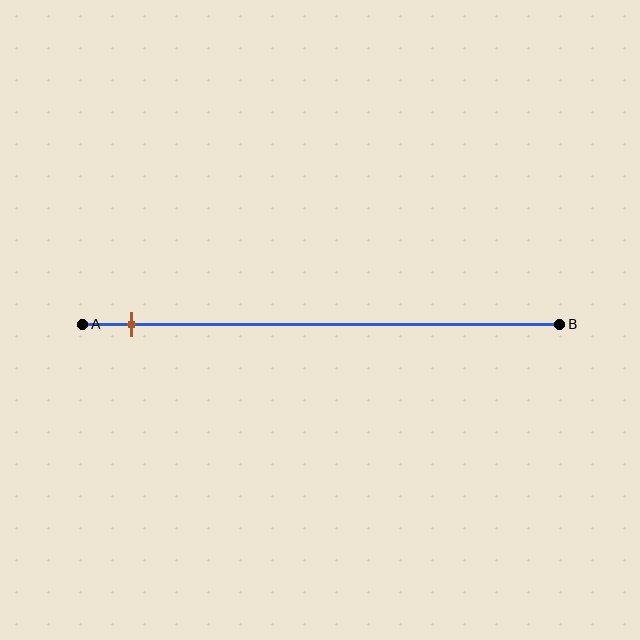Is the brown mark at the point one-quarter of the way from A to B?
No, the mark is at about 10% from A, not at the 25% one-quarter point.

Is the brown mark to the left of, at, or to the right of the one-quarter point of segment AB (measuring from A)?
The brown mark is to the left of the one-quarter point of segment AB.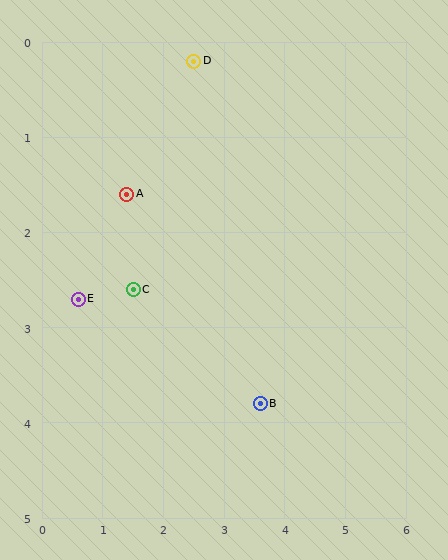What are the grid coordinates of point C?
Point C is at approximately (1.5, 2.6).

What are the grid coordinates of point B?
Point B is at approximately (3.6, 3.8).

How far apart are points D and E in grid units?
Points D and E are about 3.1 grid units apart.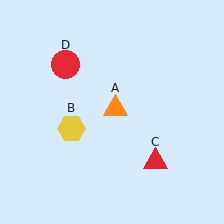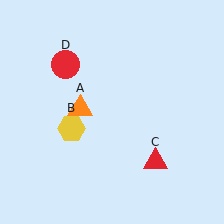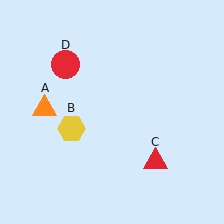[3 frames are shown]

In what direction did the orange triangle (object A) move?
The orange triangle (object A) moved left.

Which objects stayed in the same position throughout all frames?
Yellow hexagon (object B) and red triangle (object C) and red circle (object D) remained stationary.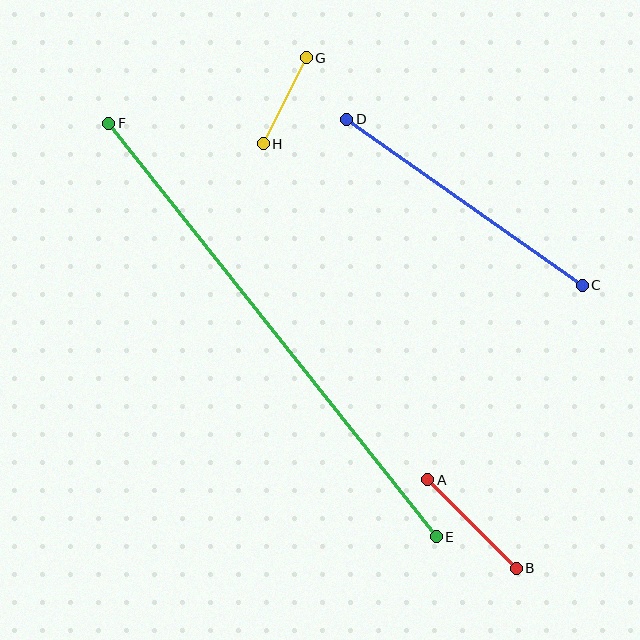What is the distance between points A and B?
The distance is approximately 125 pixels.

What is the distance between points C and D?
The distance is approximately 288 pixels.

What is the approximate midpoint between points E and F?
The midpoint is at approximately (272, 330) pixels.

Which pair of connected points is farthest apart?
Points E and F are farthest apart.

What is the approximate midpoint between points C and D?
The midpoint is at approximately (465, 202) pixels.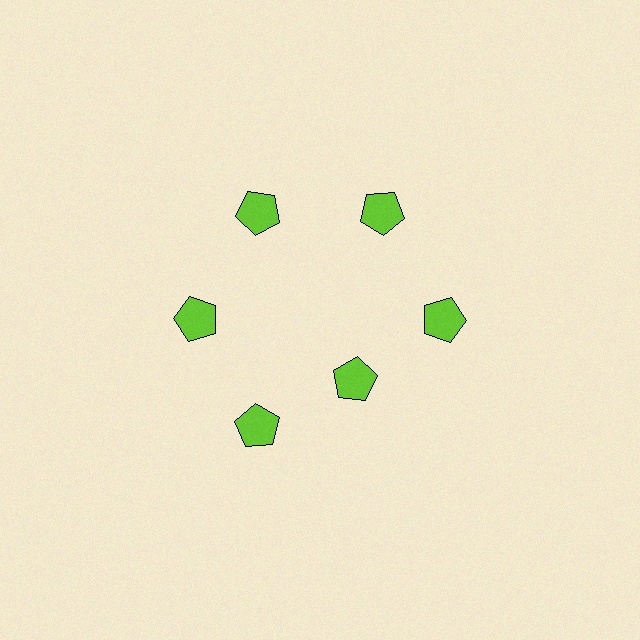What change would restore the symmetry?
The symmetry would be restored by moving it outward, back onto the ring so that all 6 pentagons sit at equal angles and equal distance from the center.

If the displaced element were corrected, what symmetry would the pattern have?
It would have 6-fold rotational symmetry — the pattern would map onto itself every 60 degrees.